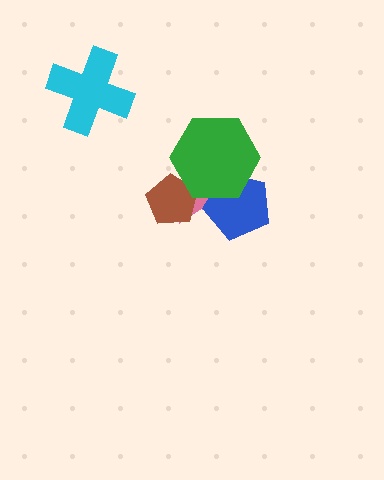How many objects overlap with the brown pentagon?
2 objects overlap with the brown pentagon.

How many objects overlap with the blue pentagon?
2 objects overlap with the blue pentagon.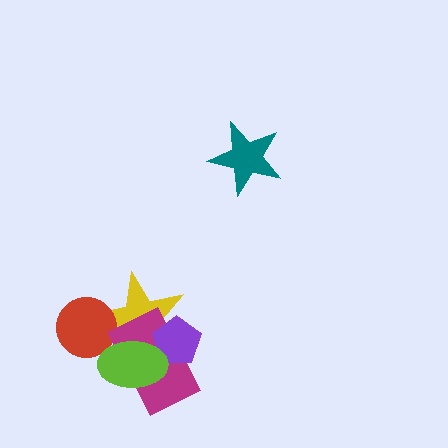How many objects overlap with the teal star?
0 objects overlap with the teal star.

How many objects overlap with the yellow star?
4 objects overlap with the yellow star.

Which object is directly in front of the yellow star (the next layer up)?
The red circle is directly in front of the yellow star.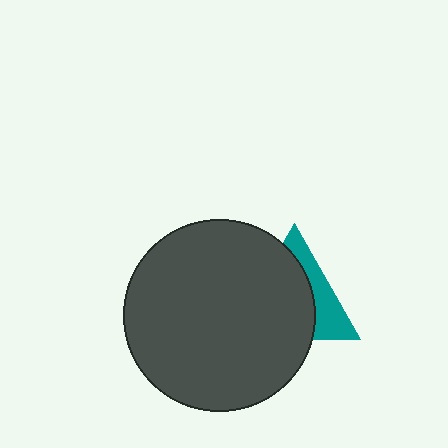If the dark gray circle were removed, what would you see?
You would see the complete teal triangle.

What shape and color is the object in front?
The object in front is a dark gray circle.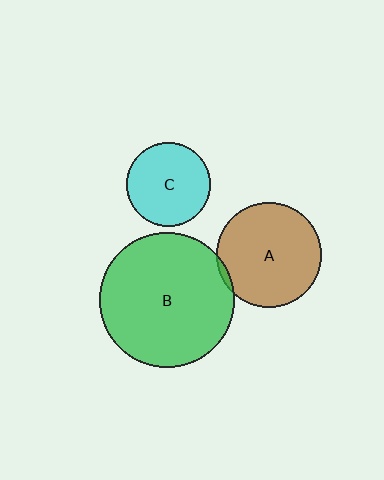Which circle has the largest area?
Circle B (green).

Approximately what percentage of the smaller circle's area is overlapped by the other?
Approximately 5%.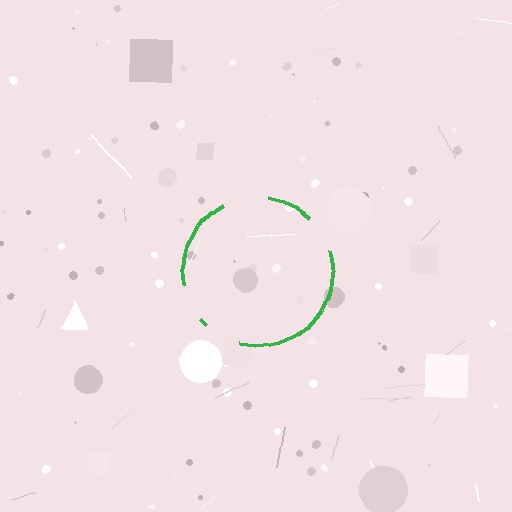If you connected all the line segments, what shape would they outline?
They would outline a circle.